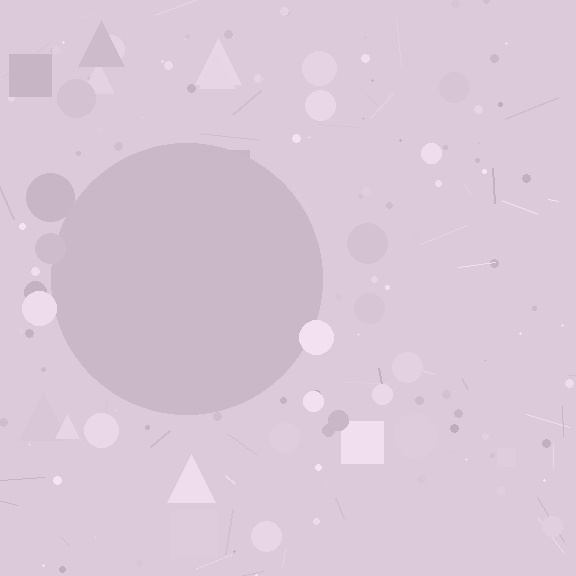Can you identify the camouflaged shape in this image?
The camouflaged shape is a circle.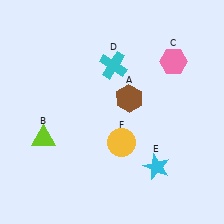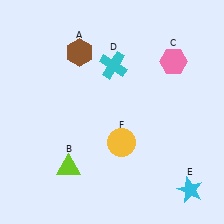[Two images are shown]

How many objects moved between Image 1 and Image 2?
3 objects moved between the two images.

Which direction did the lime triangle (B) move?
The lime triangle (B) moved down.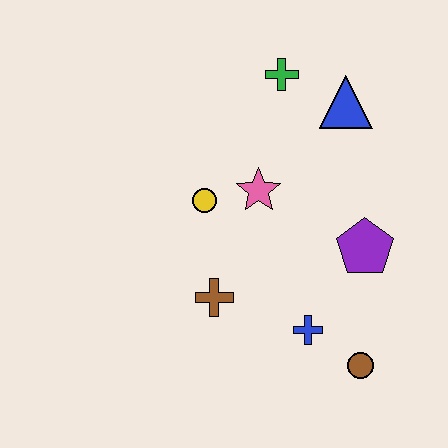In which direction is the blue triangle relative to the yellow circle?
The blue triangle is to the right of the yellow circle.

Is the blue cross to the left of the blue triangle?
Yes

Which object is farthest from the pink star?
The brown circle is farthest from the pink star.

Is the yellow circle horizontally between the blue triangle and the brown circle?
No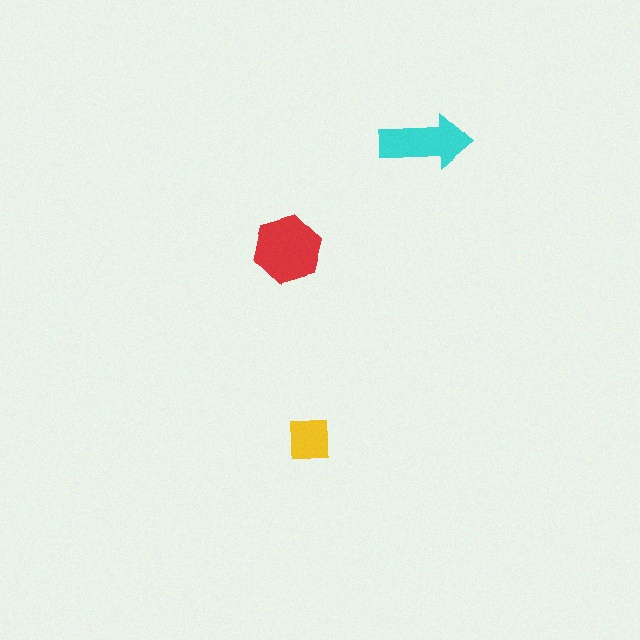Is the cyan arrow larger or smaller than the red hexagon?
Smaller.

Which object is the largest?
The red hexagon.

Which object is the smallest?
The yellow square.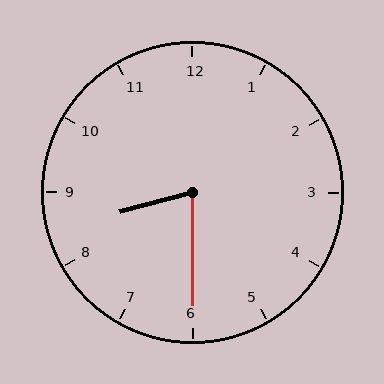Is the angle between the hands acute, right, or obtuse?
It is acute.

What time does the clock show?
8:30.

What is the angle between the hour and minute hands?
Approximately 75 degrees.